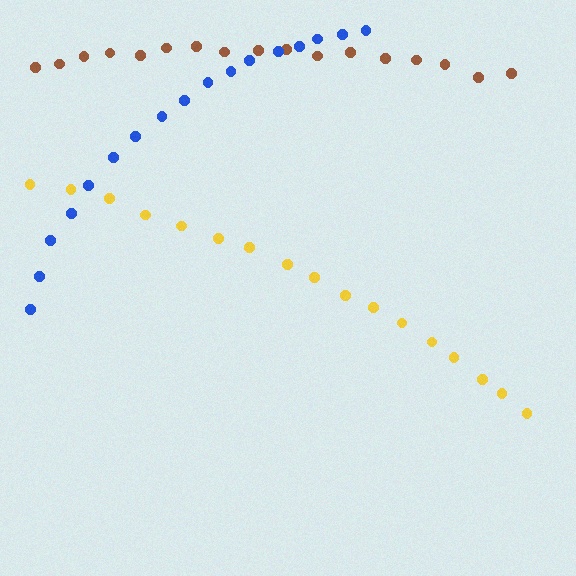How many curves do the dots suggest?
There are 3 distinct paths.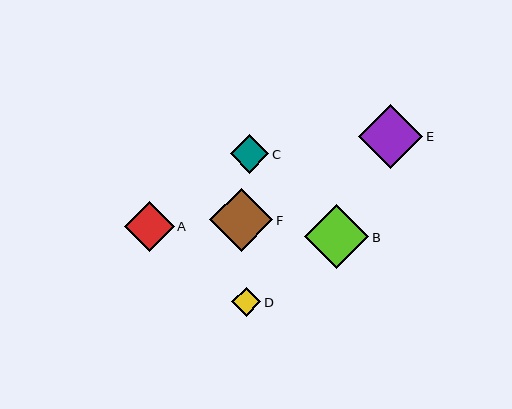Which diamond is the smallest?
Diamond D is the smallest with a size of approximately 29 pixels.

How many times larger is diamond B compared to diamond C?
Diamond B is approximately 1.7 times the size of diamond C.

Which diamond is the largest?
Diamond E is the largest with a size of approximately 64 pixels.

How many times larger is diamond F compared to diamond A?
Diamond F is approximately 1.3 times the size of diamond A.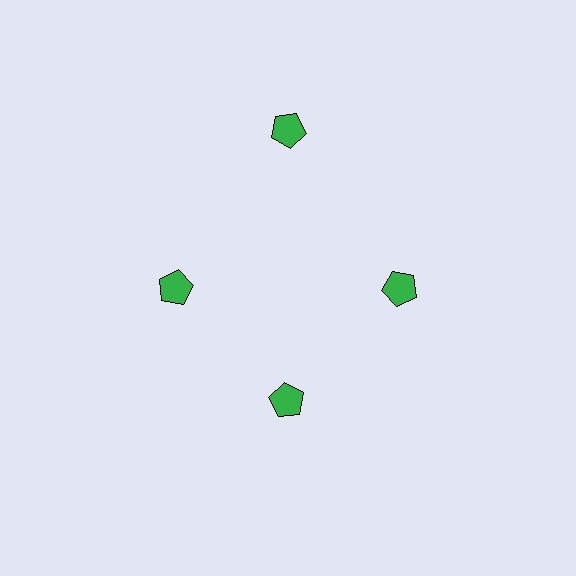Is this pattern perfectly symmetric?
No. The 4 green pentagons are arranged in a ring, but one element near the 12 o'clock position is pushed outward from the center, breaking the 4-fold rotational symmetry.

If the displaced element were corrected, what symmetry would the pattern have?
It would have 4-fold rotational symmetry — the pattern would map onto itself every 90 degrees.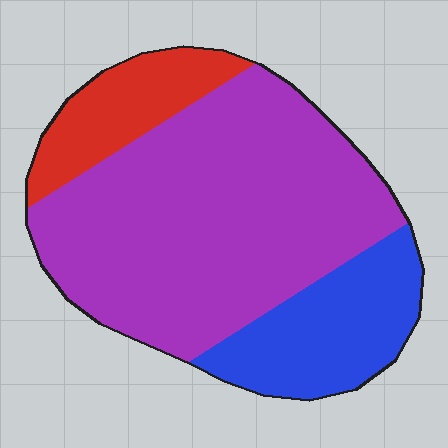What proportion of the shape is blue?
Blue covers 21% of the shape.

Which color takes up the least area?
Red, at roughly 15%.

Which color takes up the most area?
Purple, at roughly 65%.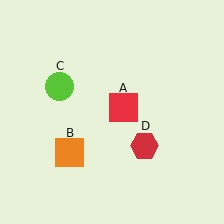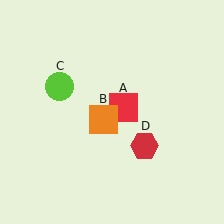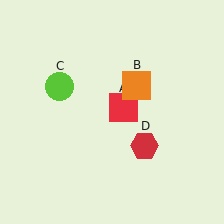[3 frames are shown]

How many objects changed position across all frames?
1 object changed position: orange square (object B).